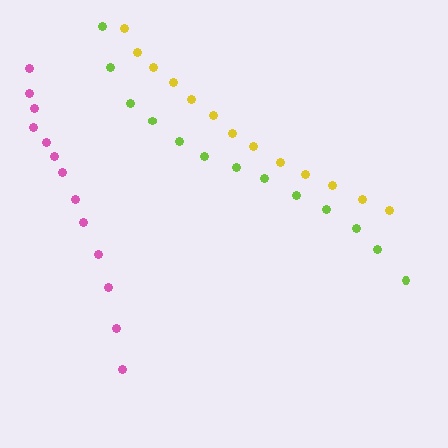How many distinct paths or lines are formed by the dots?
There are 3 distinct paths.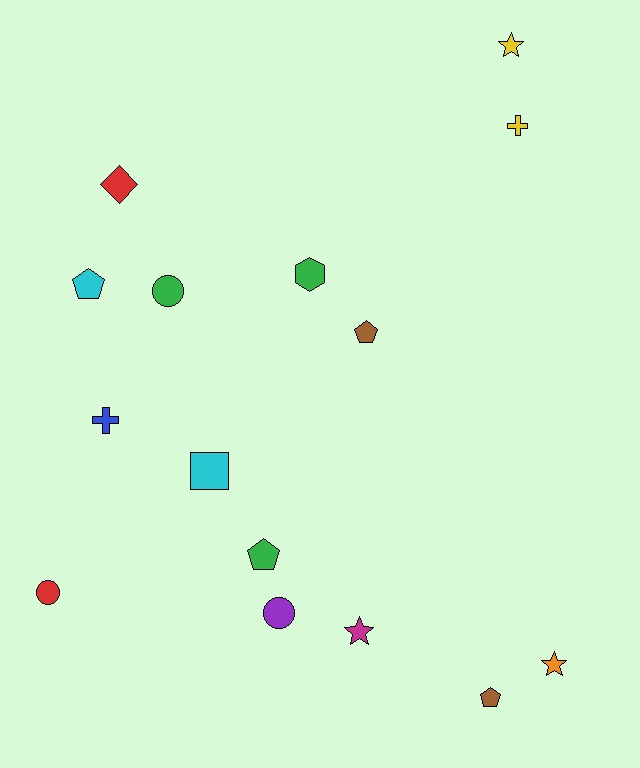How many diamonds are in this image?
There is 1 diamond.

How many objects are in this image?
There are 15 objects.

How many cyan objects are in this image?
There are 2 cyan objects.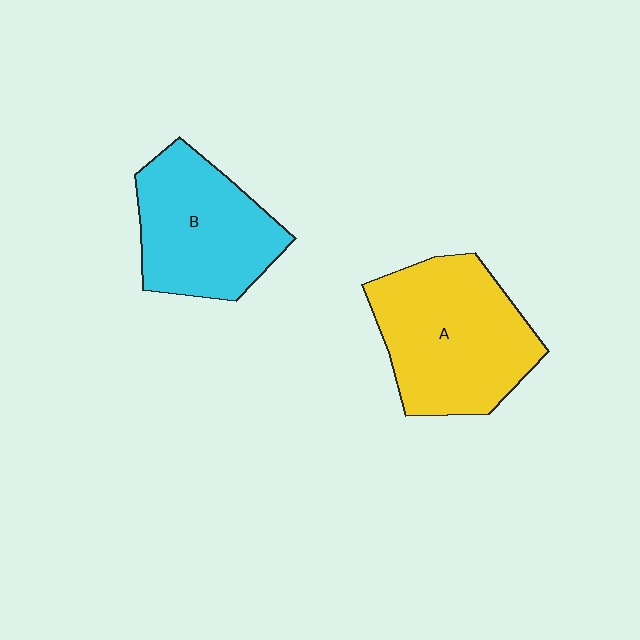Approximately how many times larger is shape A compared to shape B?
Approximately 1.2 times.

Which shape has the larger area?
Shape A (yellow).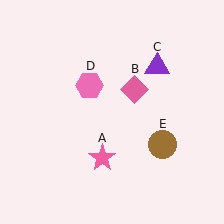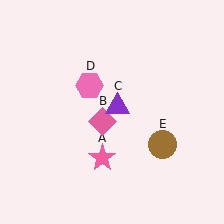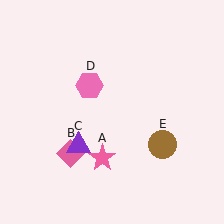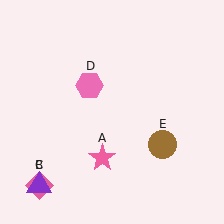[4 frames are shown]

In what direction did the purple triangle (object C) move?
The purple triangle (object C) moved down and to the left.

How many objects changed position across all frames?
2 objects changed position: pink diamond (object B), purple triangle (object C).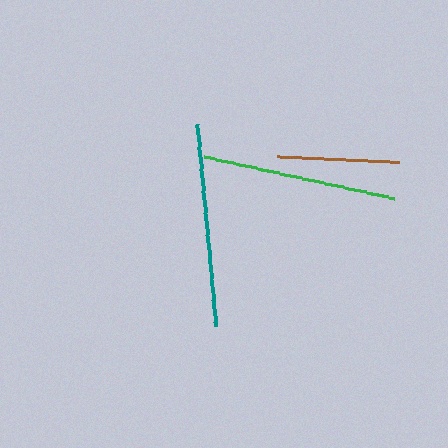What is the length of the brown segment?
The brown segment is approximately 122 pixels long.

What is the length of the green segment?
The green segment is approximately 195 pixels long.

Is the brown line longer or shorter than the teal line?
The teal line is longer than the brown line.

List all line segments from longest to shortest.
From longest to shortest: teal, green, brown.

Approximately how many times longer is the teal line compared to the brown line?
The teal line is approximately 1.7 times the length of the brown line.